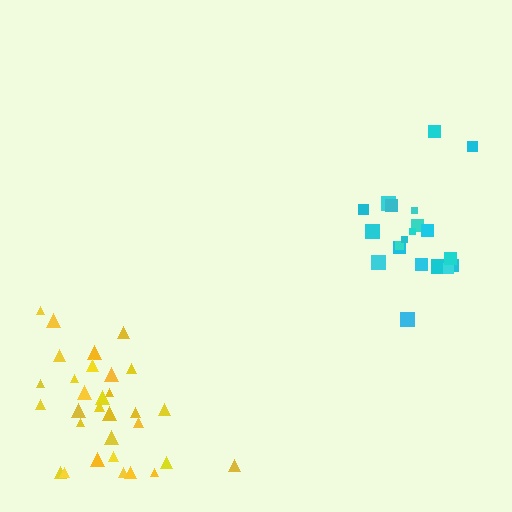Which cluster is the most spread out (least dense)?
Yellow.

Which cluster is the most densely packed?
Cyan.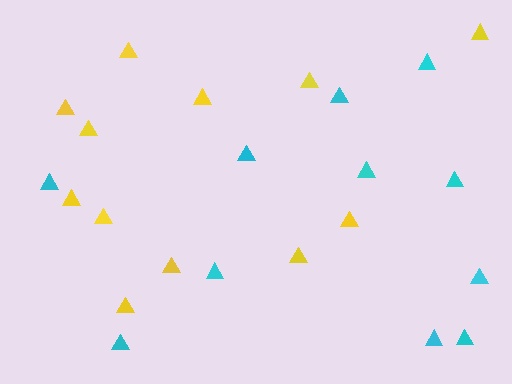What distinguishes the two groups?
There are 2 groups: one group of yellow triangles (12) and one group of cyan triangles (11).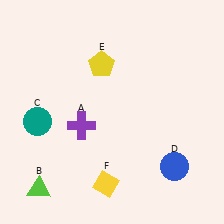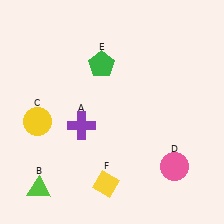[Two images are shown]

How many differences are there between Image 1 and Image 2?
There are 3 differences between the two images.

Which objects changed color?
C changed from teal to yellow. D changed from blue to pink. E changed from yellow to green.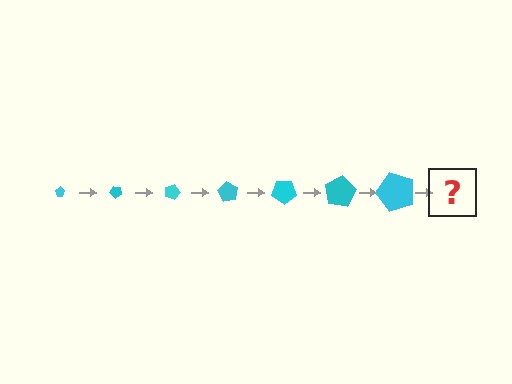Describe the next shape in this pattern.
It should be a pentagon, larger than the previous one and rotated 315 degrees from the start.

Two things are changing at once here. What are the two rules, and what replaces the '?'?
The two rules are that the pentagon grows larger each step and it rotates 45 degrees each step. The '?' should be a pentagon, larger than the previous one and rotated 315 degrees from the start.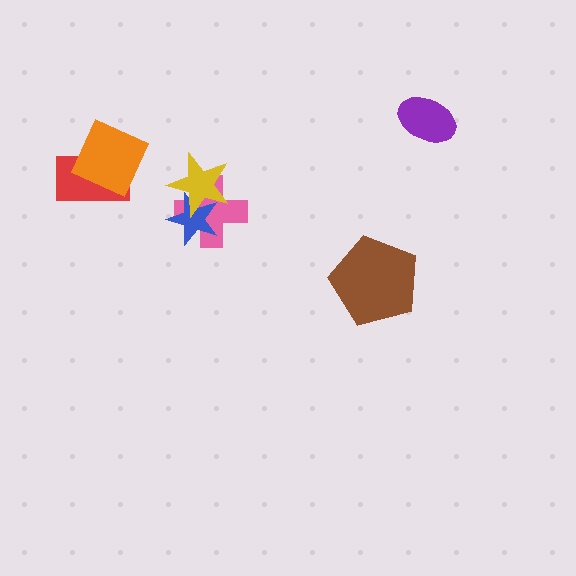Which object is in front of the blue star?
The yellow star is in front of the blue star.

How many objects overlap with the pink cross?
2 objects overlap with the pink cross.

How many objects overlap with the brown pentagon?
0 objects overlap with the brown pentagon.